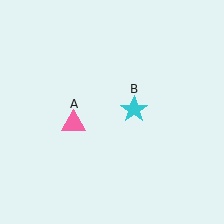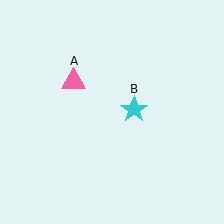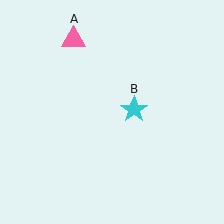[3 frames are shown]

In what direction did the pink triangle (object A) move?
The pink triangle (object A) moved up.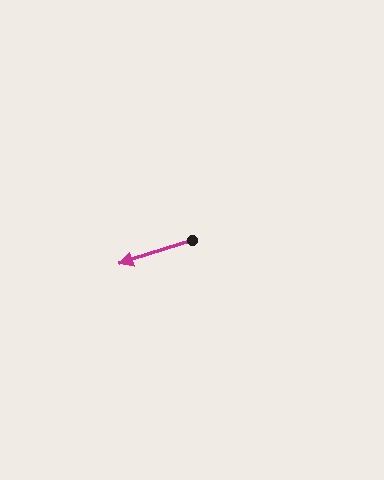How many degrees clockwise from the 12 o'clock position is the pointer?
Approximately 252 degrees.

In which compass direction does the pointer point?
West.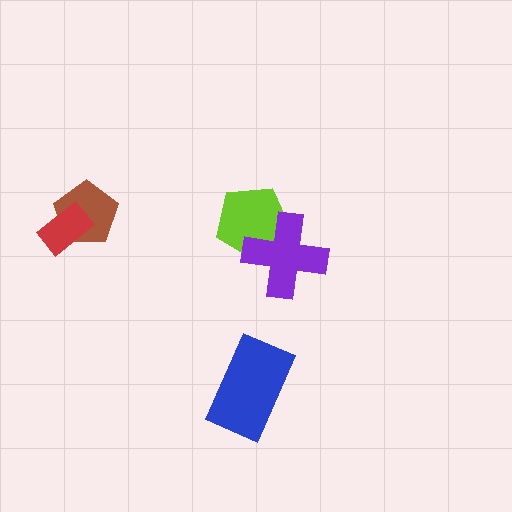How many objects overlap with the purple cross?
1 object overlaps with the purple cross.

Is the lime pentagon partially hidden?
Yes, it is partially covered by another shape.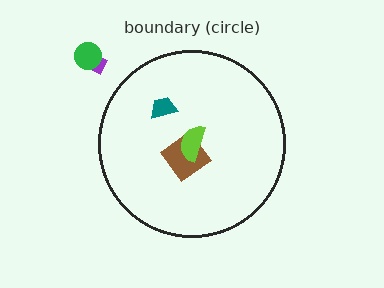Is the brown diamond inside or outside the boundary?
Inside.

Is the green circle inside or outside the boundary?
Outside.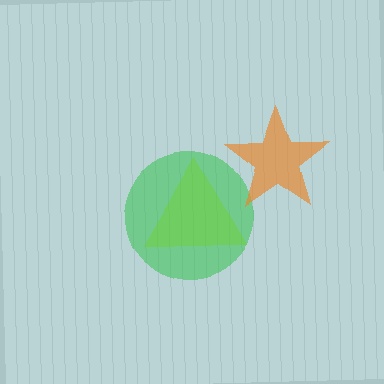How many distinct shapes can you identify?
There are 3 distinct shapes: a green circle, a lime triangle, an orange star.